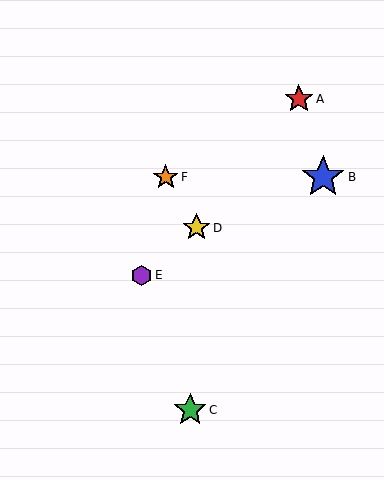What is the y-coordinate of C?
Object C is at y≈410.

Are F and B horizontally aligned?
Yes, both are at y≈177.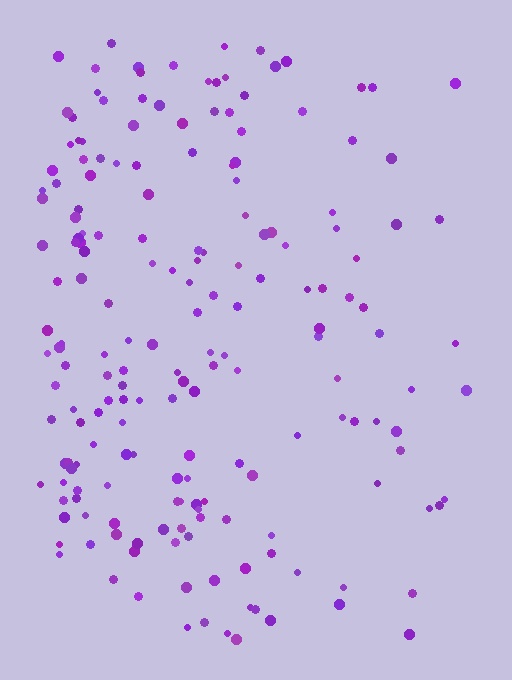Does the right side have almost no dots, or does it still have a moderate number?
Still a moderate number, just noticeably fewer than the left.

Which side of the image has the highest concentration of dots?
The left.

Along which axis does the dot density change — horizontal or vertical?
Horizontal.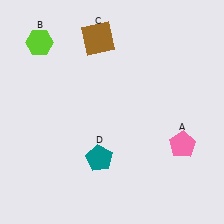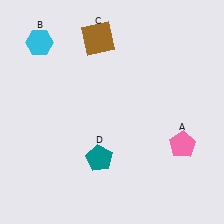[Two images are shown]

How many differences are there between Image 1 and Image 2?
There is 1 difference between the two images.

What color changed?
The hexagon (B) changed from lime in Image 1 to cyan in Image 2.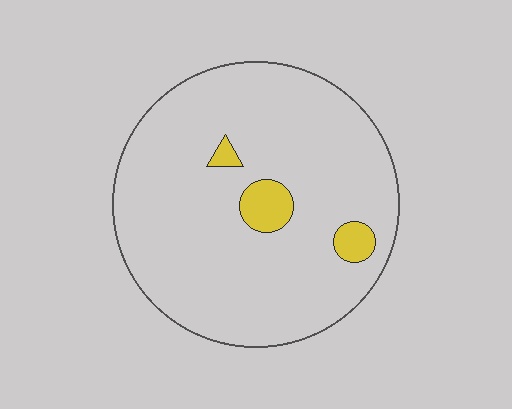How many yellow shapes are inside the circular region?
3.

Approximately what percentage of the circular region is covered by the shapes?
Approximately 5%.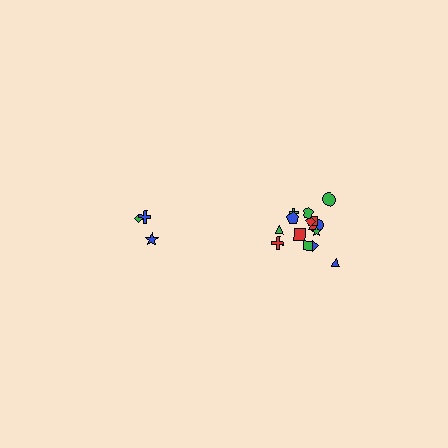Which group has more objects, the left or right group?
The right group.